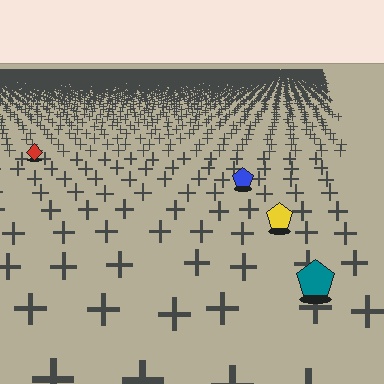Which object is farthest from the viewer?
The red diamond is farthest from the viewer. It appears smaller and the ground texture around it is denser.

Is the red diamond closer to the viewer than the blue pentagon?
No. The blue pentagon is closer — you can tell from the texture gradient: the ground texture is coarser near it.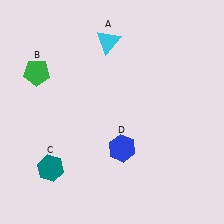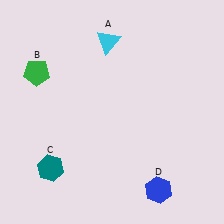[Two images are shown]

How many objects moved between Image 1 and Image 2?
1 object moved between the two images.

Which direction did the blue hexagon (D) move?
The blue hexagon (D) moved down.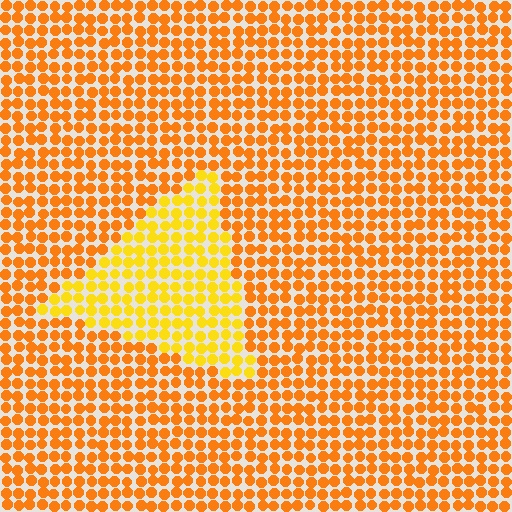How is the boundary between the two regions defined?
The boundary is defined purely by a slight shift in hue (about 25 degrees). Spacing, size, and orientation are identical on both sides.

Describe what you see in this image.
The image is filled with small orange elements in a uniform arrangement. A triangle-shaped region is visible where the elements are tinted to a slightly different hue, forming a subtle color boundary.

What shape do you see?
I see a triangle.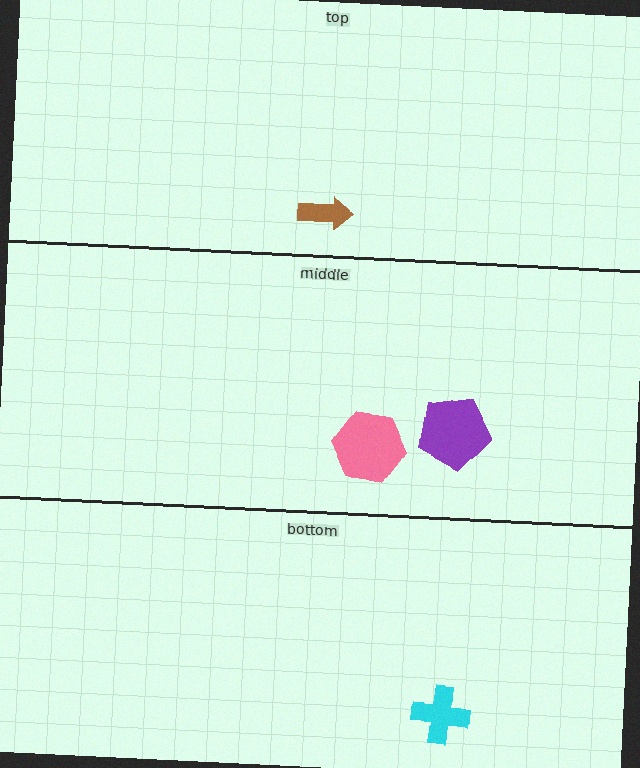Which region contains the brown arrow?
The top region.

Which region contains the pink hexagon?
The middle region.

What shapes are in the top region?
The brown arrow.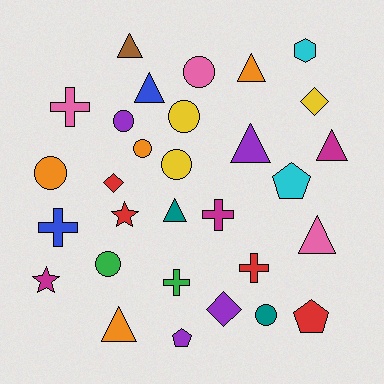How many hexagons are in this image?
There is 1 hexagon.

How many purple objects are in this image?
There are 4 purple objects.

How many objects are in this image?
There are 30 objects.